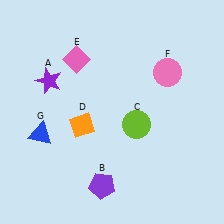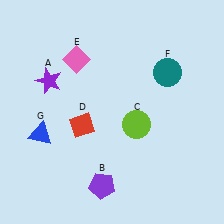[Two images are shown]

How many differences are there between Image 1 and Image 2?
There are 2 differences between the two images.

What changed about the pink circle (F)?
In Image 1, F is pink. In Image 2, it changed to teal.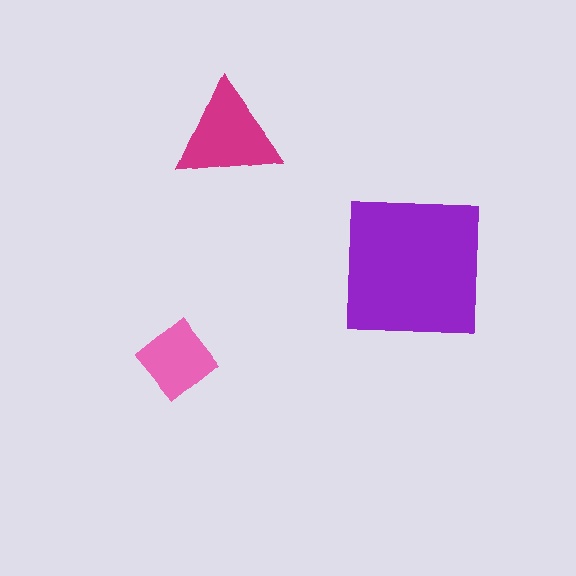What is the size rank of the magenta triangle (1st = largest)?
2nd.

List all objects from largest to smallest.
The purple square, the magenta triangle, the pink diamond.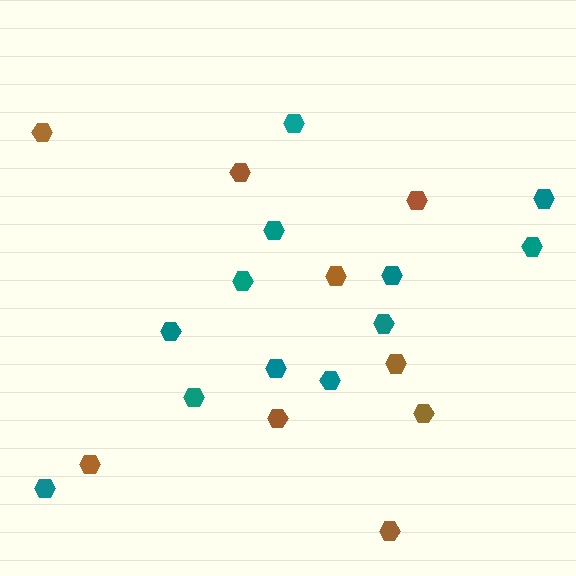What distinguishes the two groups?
There are 2 groups: one group of teal hexagons (12) and one group of brown hexagons (9).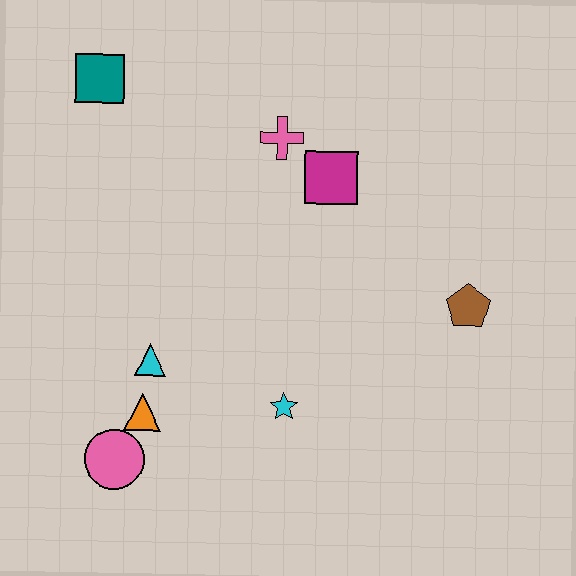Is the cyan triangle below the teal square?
Yes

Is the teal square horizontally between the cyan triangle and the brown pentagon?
No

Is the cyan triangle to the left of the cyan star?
Yes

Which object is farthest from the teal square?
The brown pentagon is farthest from the teal square.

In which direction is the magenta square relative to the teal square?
The magenta square is to the right of the teal square.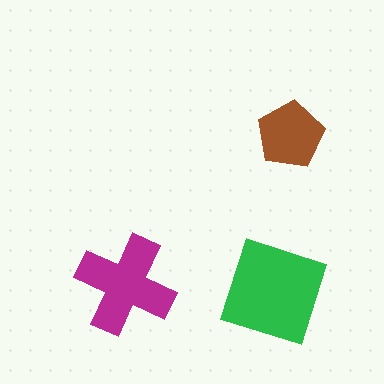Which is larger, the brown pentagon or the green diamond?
The green diamond.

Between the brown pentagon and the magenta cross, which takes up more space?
The magenta cross.